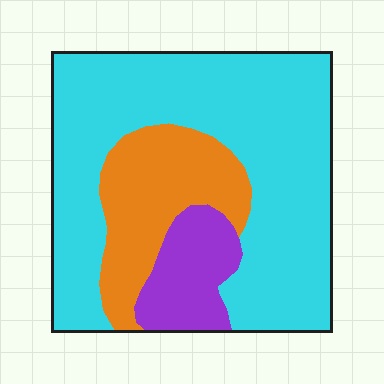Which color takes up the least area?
Purple, at roughly 10%.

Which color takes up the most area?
Cyan, at roughly 65%.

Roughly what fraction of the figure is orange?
Orange takes up less than a quarter of the figure.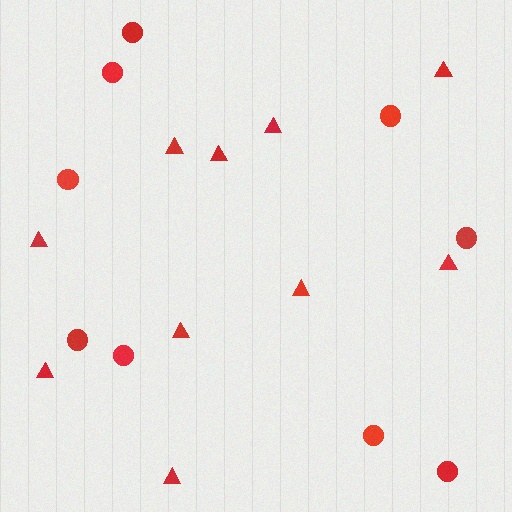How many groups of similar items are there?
There are 2 groups: one group of circles (9) and one group of triangles (10).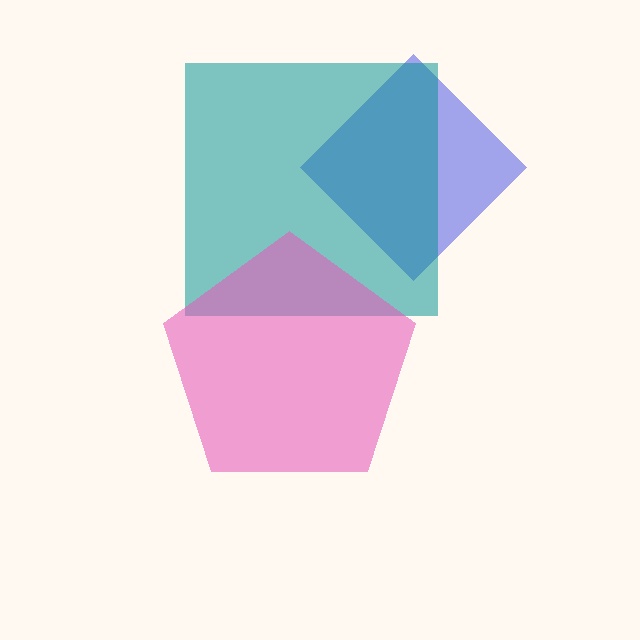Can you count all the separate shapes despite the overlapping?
Yes, there are 3 separate shapes.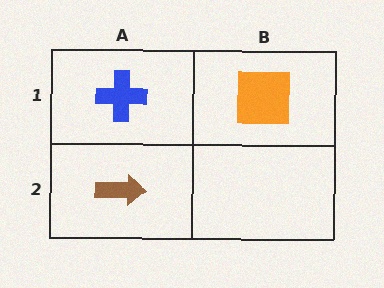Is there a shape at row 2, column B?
No, that cell is empty.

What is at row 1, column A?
A blue cross.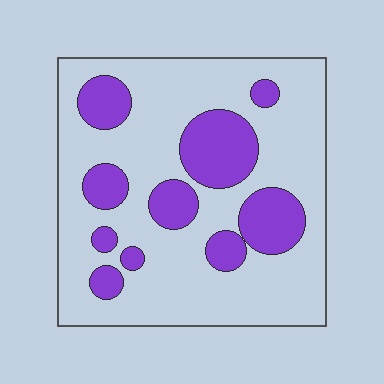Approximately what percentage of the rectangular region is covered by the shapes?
Approximately 25%.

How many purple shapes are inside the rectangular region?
10.